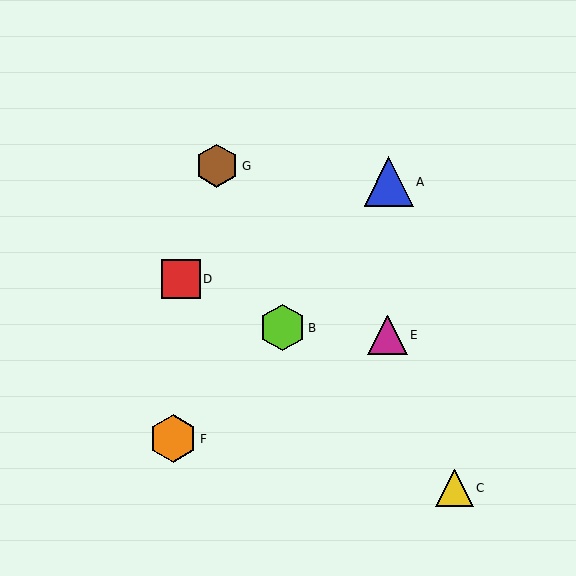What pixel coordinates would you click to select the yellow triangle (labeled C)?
Click at (455, 488) to select the yellow triangle C.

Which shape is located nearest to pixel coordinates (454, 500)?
The yellow triangle (labeled C) at (455, 488) is nearest to that location.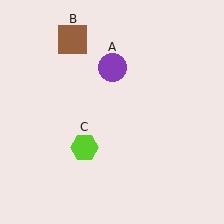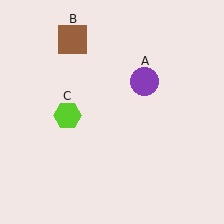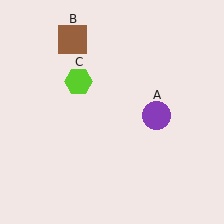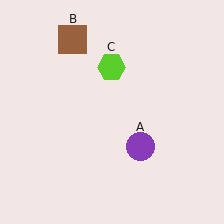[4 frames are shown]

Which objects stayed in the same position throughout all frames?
Brown square (object B) remained stationary.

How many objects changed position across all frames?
2 objects changed position: purple circle (object A), lime hexagon (object C).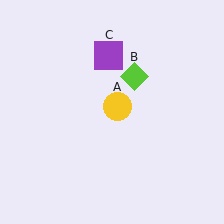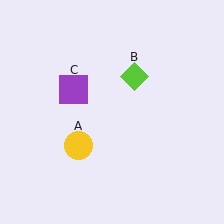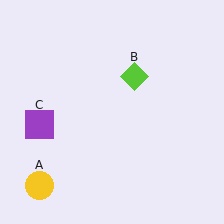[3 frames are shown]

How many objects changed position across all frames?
2 objects changed position: yellow circle (object A), purple square (object C).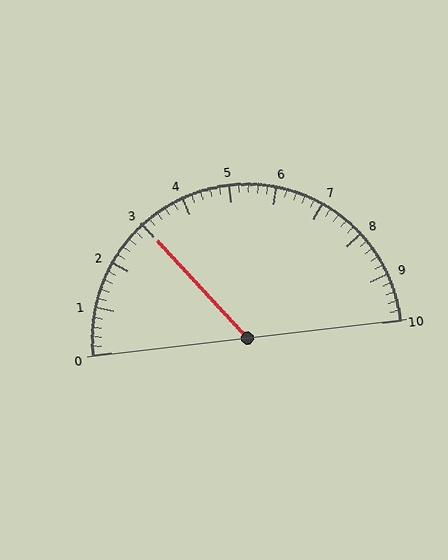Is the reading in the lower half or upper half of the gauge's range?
The reading is in the lower half of the range (0 to 10).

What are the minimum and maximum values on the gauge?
The gauge ranges from 0 to 10.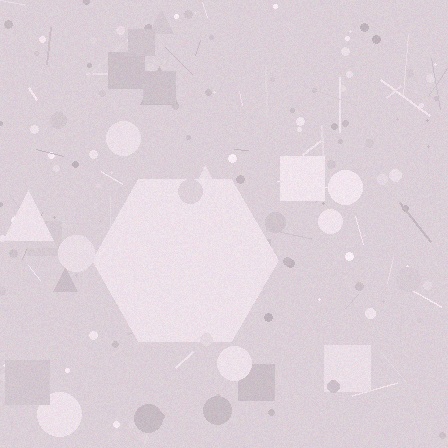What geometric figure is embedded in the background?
A hexagon is embedded in the background.